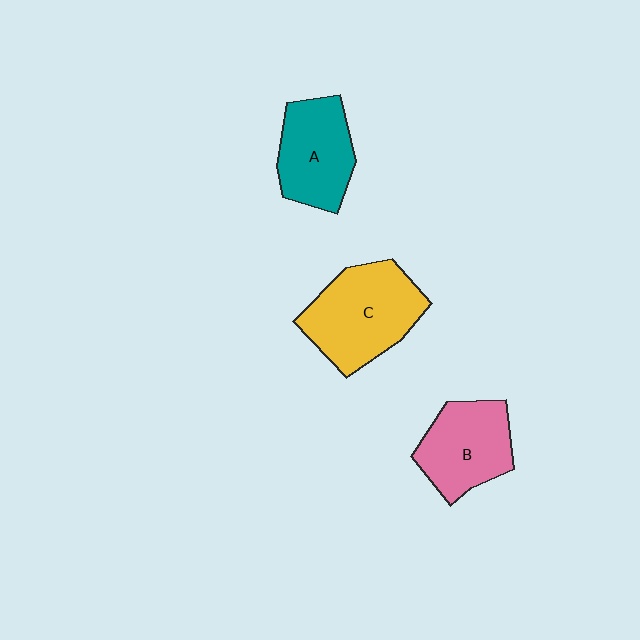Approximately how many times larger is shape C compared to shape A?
Approximately 1.3 times.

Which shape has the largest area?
Shape C (yellow).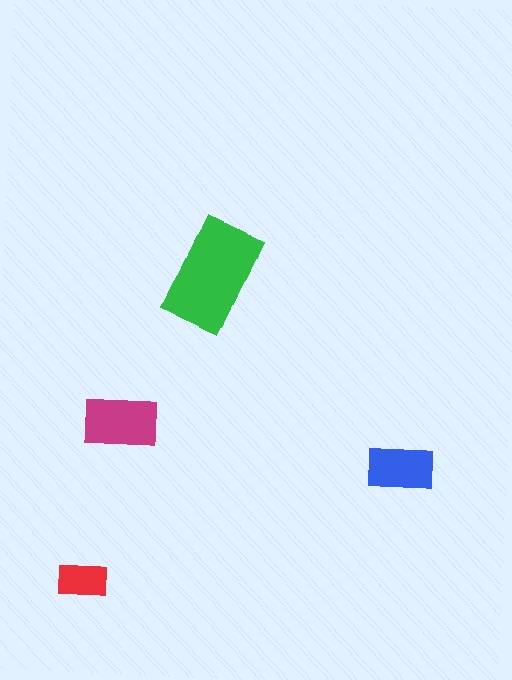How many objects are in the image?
There are 4 objects in the image.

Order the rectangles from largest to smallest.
the green one, the magenta one, the blue one, the red one.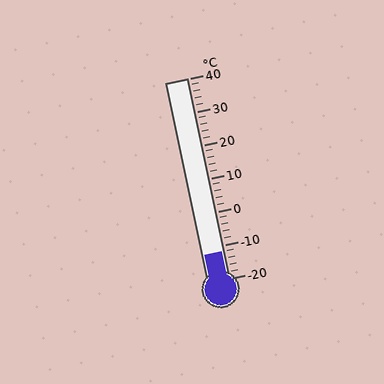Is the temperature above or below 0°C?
The temperature is below 0°C.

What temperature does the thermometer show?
The thermometer shows approximately -12°C.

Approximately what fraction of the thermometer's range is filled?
The thermometer is filled to approximately 15% of its range.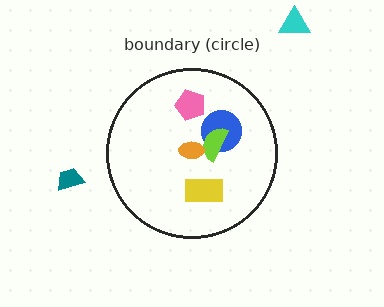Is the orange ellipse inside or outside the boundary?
Inside.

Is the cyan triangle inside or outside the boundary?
Outside.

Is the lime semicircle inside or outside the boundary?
Inside.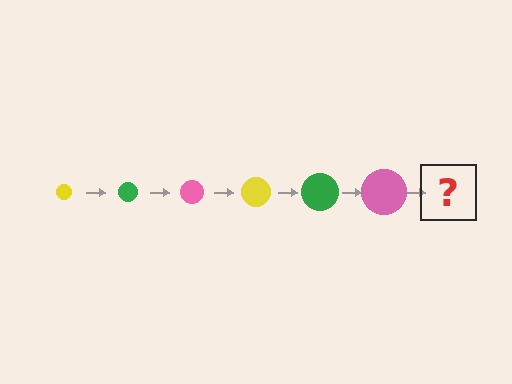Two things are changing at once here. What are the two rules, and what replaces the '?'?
The two rules are that the circle grows larger each step and the color cycles through yellow, green, and pink. The '?' should be a yellow circle, larger than the previous one.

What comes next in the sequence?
The next element should be a yellow circle, larger than the previous one.